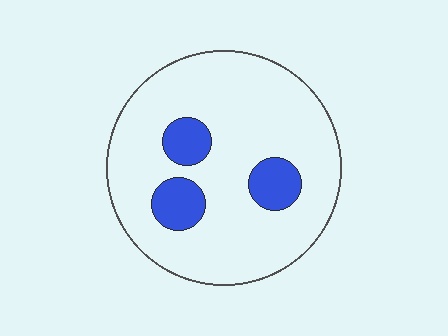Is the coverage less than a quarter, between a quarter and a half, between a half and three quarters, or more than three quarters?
Less than a quarter.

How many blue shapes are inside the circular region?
3.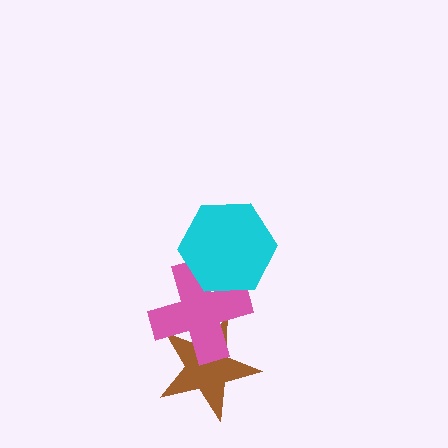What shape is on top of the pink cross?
The cyan hexagon is on top of the pink cross.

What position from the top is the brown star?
The brown star is 3rd from the top.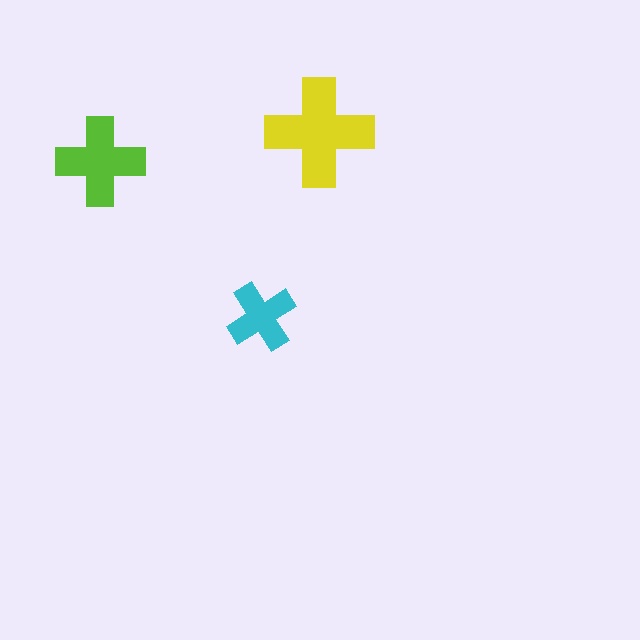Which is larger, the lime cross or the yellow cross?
The yellow one.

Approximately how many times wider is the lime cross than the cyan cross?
About 1.5 times wider.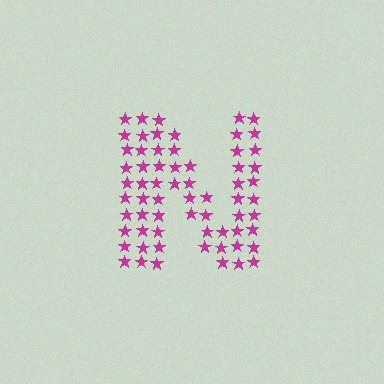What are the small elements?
The small elements are stars.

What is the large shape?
The large shape is the letter N.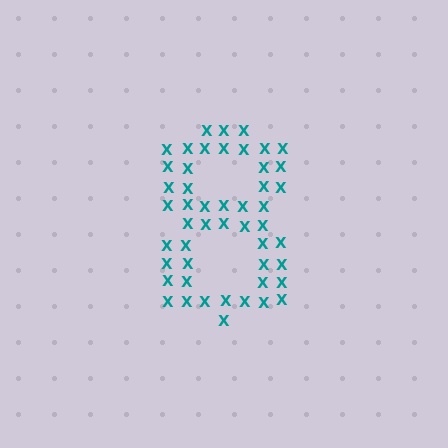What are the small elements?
The small elements are letter X's.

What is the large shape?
The large shape is the digit 8.